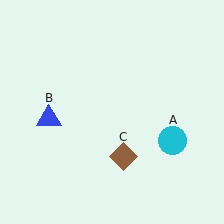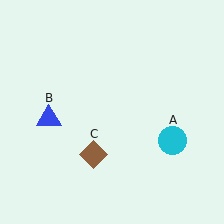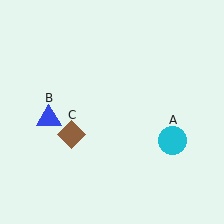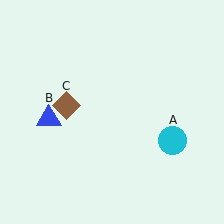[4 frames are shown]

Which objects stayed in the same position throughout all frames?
Cyan circle (object A) and blue triangle (object B) remained stationary.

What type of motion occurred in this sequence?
The brown diamond (object C) rotated clockwise around the center of the scene.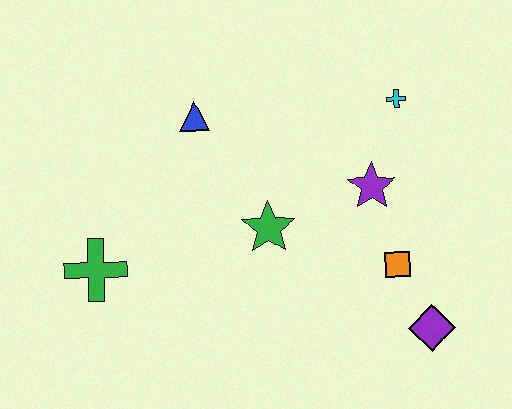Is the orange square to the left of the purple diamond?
Yes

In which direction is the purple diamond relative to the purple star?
The purple diamond is below the purple star.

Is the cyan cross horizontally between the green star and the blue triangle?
No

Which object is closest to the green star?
The purple star is closest to the green star.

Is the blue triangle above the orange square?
Yes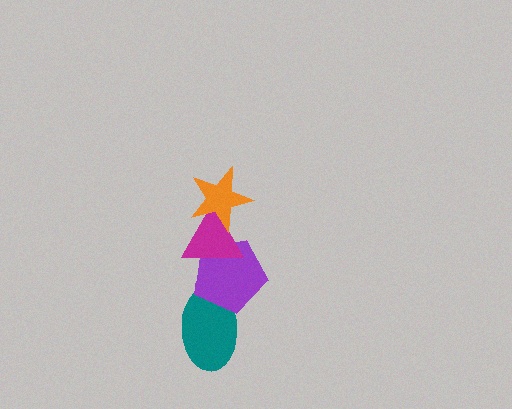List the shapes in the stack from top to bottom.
From top to bottom: the orange star, the magenta triangle, the purple pentagon, the teal ellipse.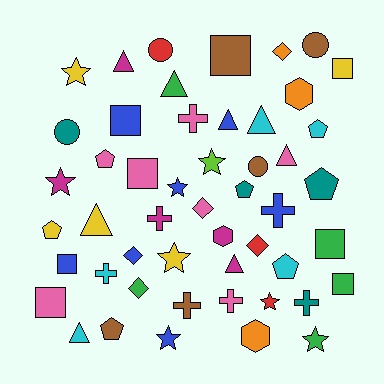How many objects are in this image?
There are 50 objects.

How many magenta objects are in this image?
There are 5 magenta objects.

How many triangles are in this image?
There are 8 triangles.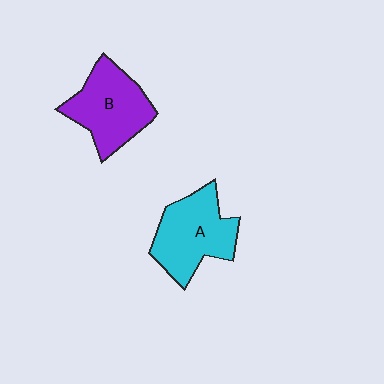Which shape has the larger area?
Shape A (cyan).